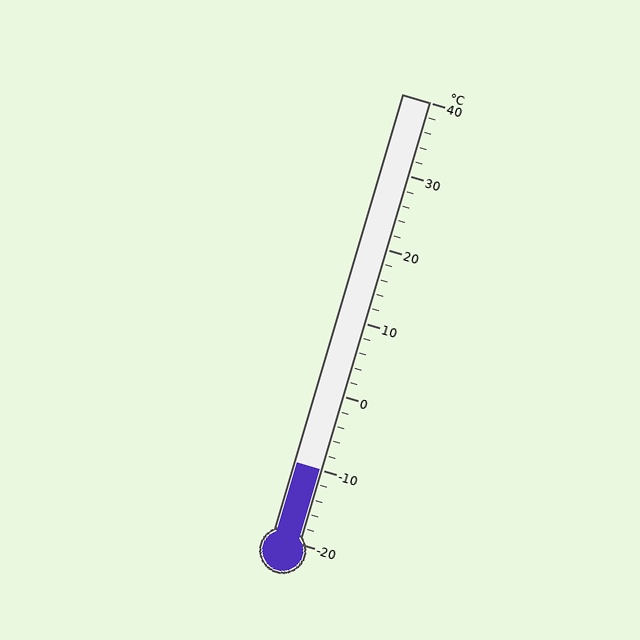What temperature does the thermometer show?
The thermometer shows approximately -10°C.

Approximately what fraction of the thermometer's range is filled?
The thermometer is filled to approximately 15% of its range.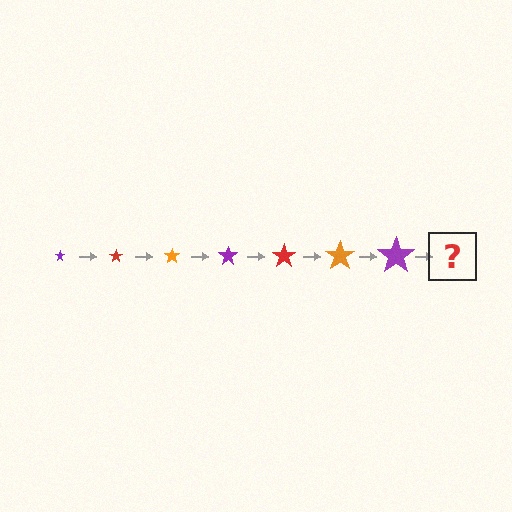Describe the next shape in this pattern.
It should be a red star, larger than the previous one.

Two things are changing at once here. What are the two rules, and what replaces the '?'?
The two rules are that the star grows larger each step and the color cycles through purple, red, and orange. The '?' should be a red star, larger than the previous one.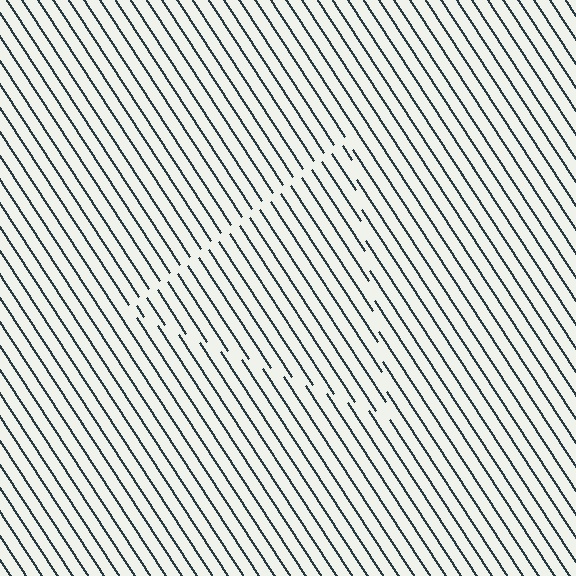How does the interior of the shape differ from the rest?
The interior of the shape contains the same grating, shifted by half a period — the contour is defined by the phase discontinuity where line-ends from the inner and outer gratings abut.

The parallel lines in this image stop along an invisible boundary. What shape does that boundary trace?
An illusory triangle. The interior of the shape contains the same grating, shifted by half a period — the contour is defined by the phase discontinuity where line-ends from the inner and outer gratings abut.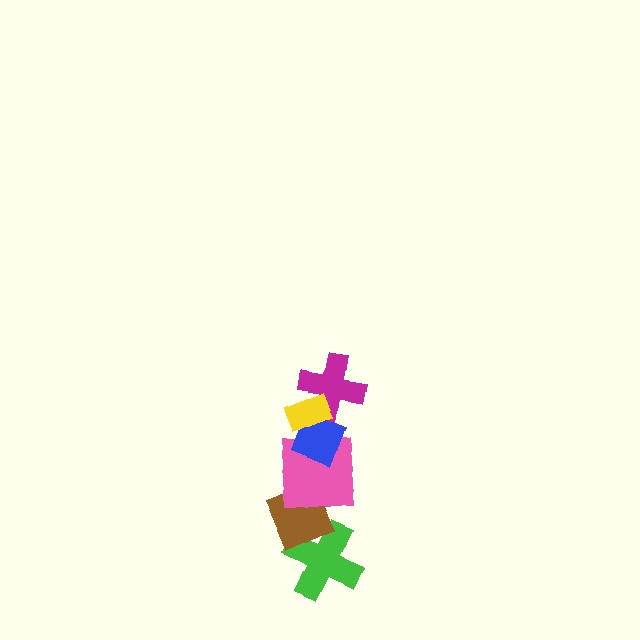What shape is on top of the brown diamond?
The pink square is on top of the brown diamond.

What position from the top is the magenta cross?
The magenta cross is 2nd from the top.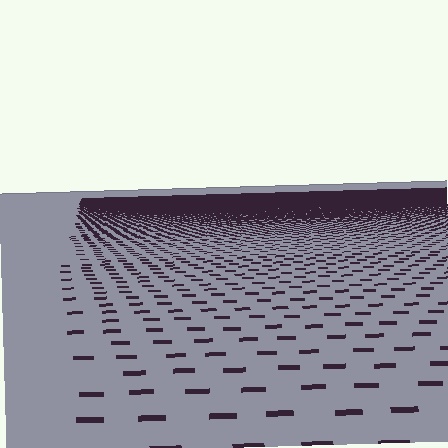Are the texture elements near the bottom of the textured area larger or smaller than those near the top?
Larger. Near the bottom, elements are closer to the viewer and appear at a bigger on-screen size.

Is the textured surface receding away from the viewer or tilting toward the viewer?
The surface is receding away from the viewer. Texture elements get smaller and denser toward the top.